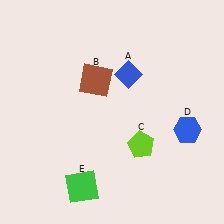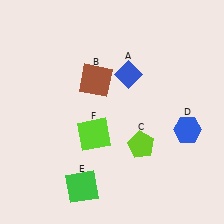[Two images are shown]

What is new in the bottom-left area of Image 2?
A lime square (F) was added in the bottom-left area of Image 2.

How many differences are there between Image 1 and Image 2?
There is 1 difference between the two images.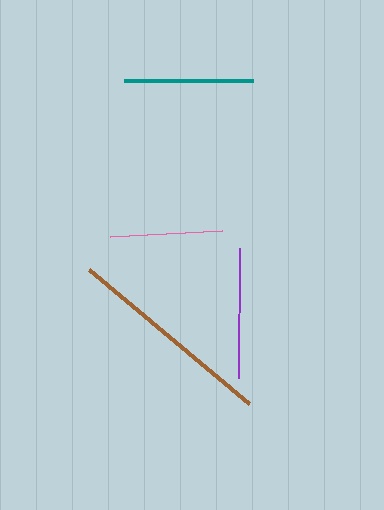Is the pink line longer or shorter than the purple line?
The purple line is longer than the pink line.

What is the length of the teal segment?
The teal segment is approximately 129 pixels long.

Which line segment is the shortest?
The pink line is the shortest at approximately 112 pixels.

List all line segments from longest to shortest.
From longest to shortest: brown, purple, teal, pink.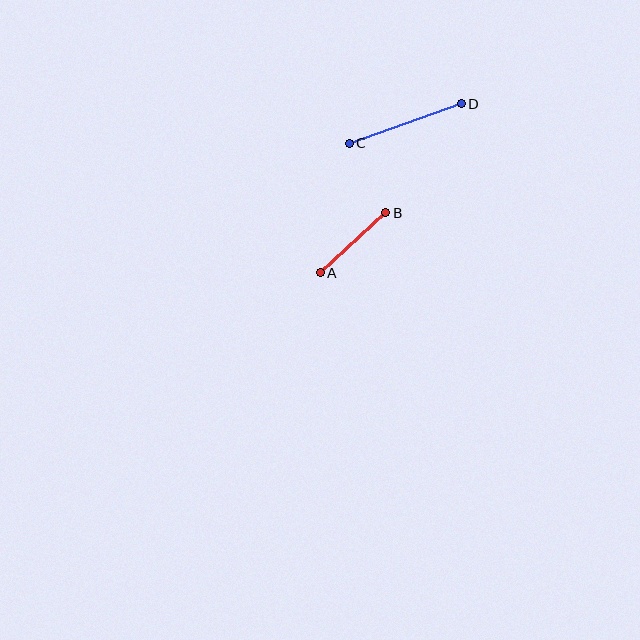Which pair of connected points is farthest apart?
Points C and D are farthest apart.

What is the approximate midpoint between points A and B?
The midpoint is at approximately (353, 243) pixels.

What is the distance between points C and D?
The distance is approximately 119 pixels.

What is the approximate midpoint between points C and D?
The midpoint is at approximately (405, 124) pixels.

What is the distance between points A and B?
The distance is approximately 89 pixels.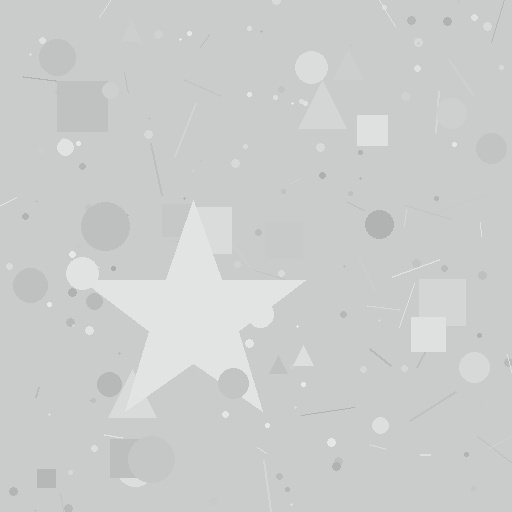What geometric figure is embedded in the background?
A star is embedded in the background.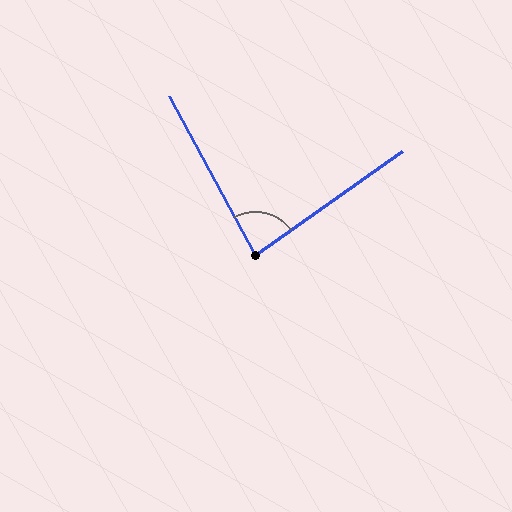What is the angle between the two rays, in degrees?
Approximately 83 degrees.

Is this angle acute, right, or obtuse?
It is acute.